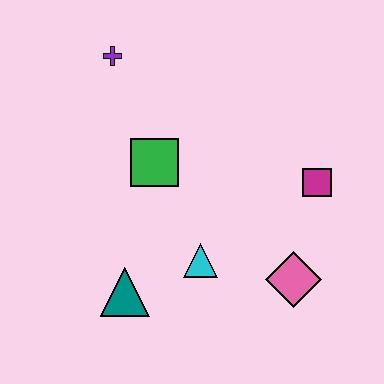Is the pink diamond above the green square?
No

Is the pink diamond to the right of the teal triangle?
Yes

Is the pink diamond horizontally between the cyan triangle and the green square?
No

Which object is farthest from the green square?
The pink diamond is farthest from the green square.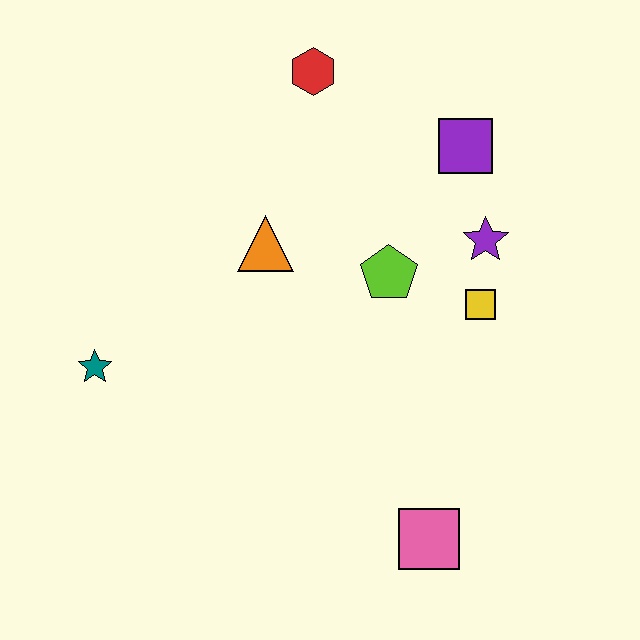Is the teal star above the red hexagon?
No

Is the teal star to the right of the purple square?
No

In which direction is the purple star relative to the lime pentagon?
The purple star is to the right of the lime pentagon.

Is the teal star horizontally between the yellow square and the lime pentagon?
No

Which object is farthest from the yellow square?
The teal star is farthest from the yellow square.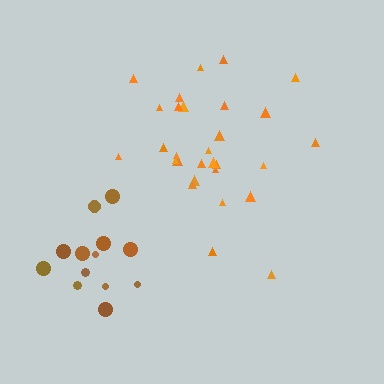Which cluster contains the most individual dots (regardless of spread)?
Orange (29).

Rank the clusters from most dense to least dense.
orange, brown.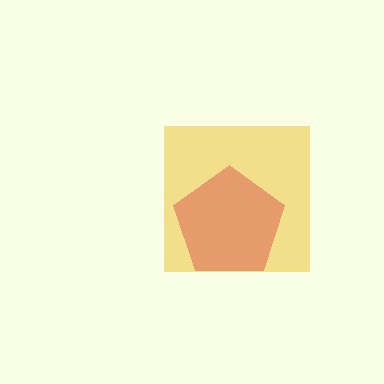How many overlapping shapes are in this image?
There are 2 overlapping shapes in the image.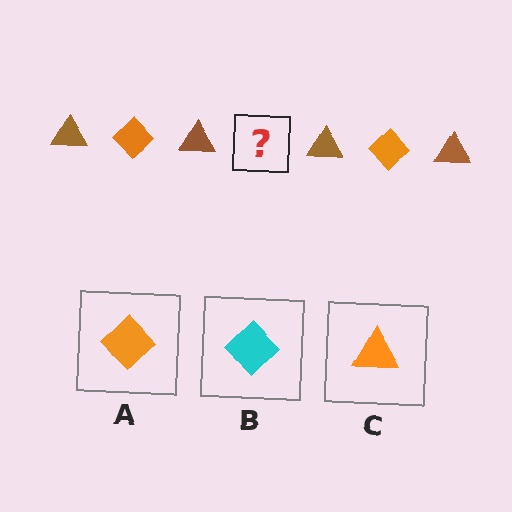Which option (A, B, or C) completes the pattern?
A.